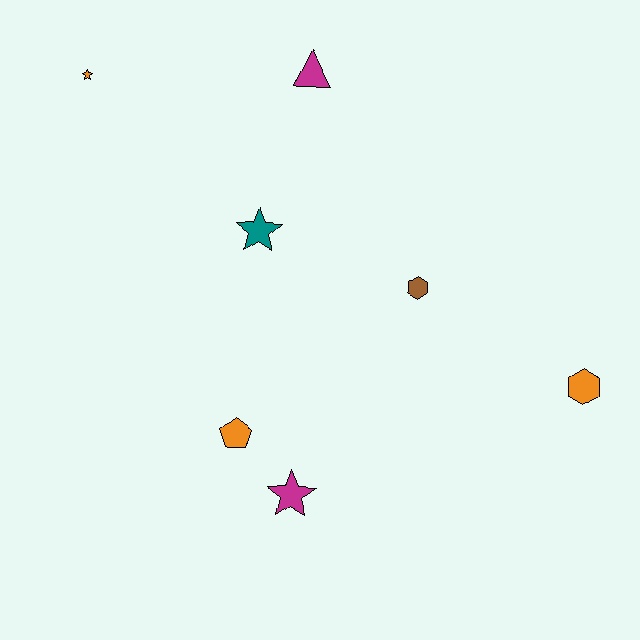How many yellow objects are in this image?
There are no yellow objects.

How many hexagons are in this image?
There are 2 hexagons.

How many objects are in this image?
There are 7 objects.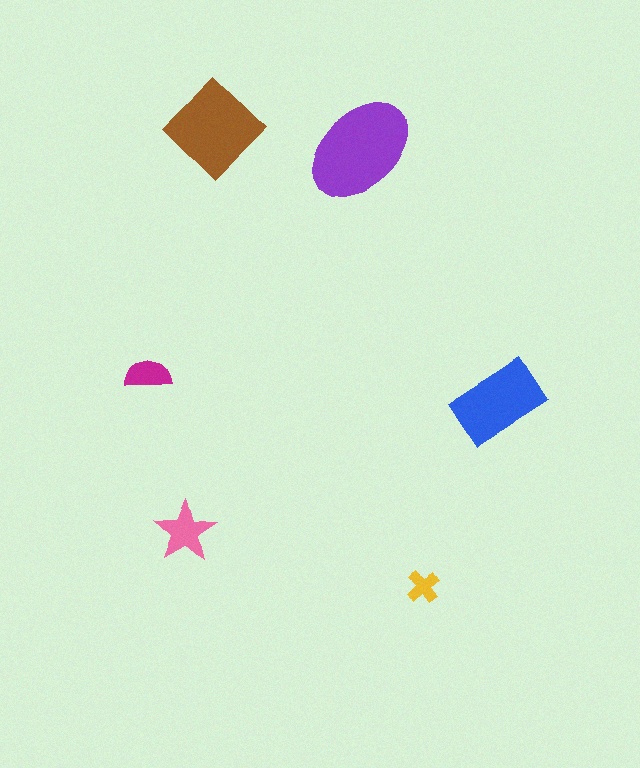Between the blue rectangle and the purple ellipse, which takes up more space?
The purple ellipse.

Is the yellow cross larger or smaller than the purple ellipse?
Smaller.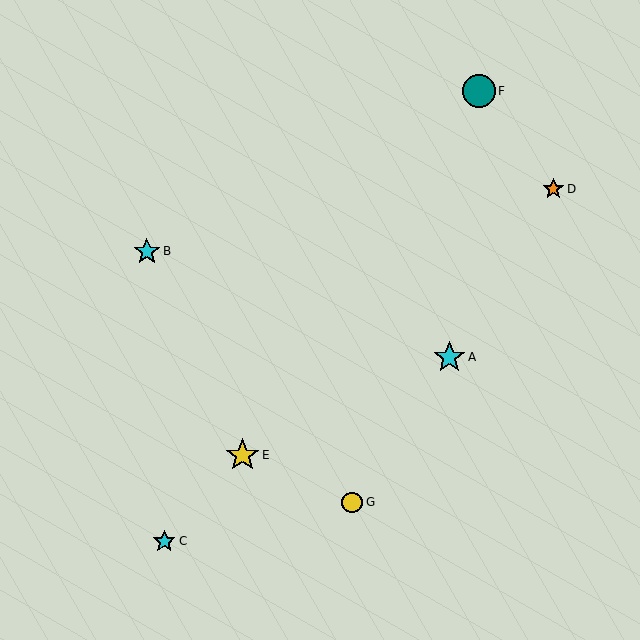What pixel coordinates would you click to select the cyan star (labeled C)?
Click at (164, 541) to select the cyan star C.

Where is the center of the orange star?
The center of the orange star is at (553, 189).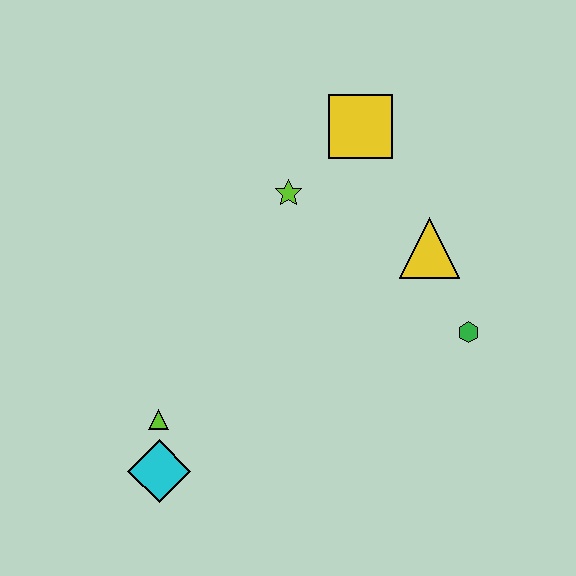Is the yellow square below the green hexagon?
No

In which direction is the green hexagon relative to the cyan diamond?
The green hexagon is to the right of the cyan diamond.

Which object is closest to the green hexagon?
The yellow triangle is closest to the green hexagon.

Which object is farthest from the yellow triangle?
The cyan diamond is farthest from the yellow triangle.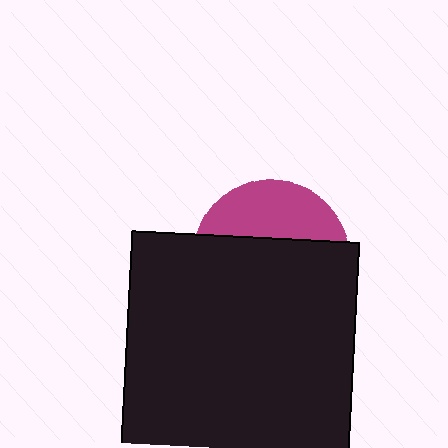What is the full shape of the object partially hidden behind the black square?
The partially hidden object is a magenta circle.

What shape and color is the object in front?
The object in front is a black square.